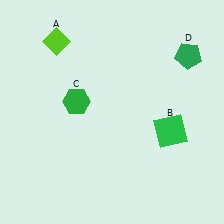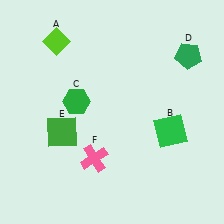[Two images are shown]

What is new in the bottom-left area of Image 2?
A green square (E) was added in the bottom-left area of Image 2.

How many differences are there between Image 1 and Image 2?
There are 2 differences between the two images.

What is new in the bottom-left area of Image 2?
A pink cross (F) was added in the bottom-left area of Image 2.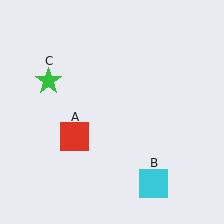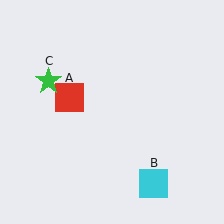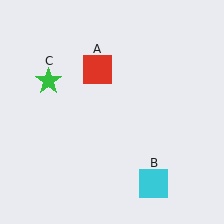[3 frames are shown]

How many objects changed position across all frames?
1 object changed position: red square (object A).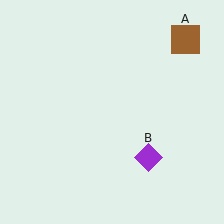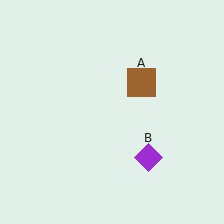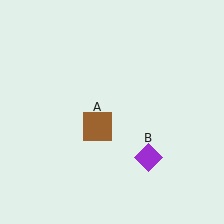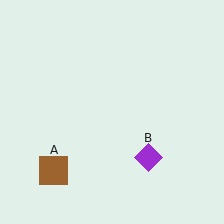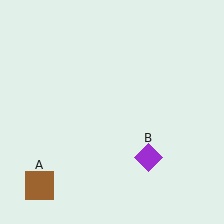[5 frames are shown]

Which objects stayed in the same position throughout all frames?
Purple diamond (object B) remained stationary.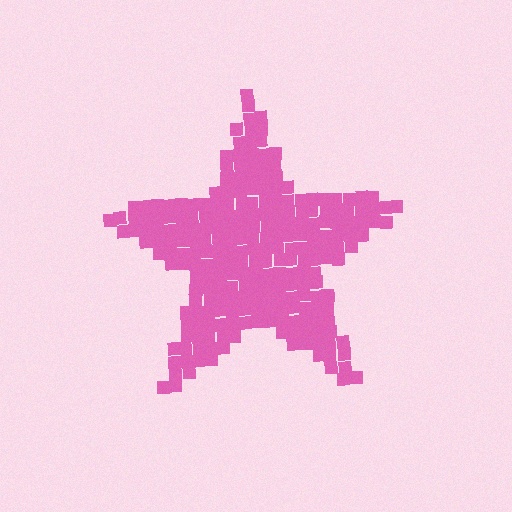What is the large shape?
The large shape is a star.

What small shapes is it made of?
It is made of small squares.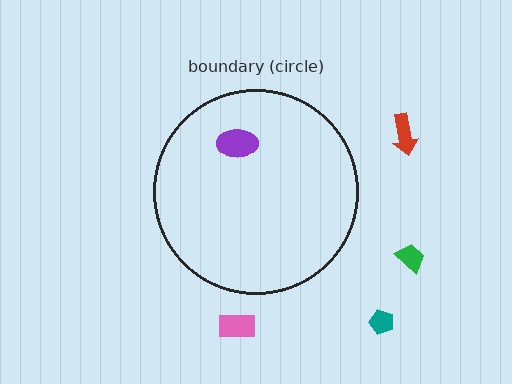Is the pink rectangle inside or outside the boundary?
Outside.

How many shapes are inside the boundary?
1 inside, 4 outside.